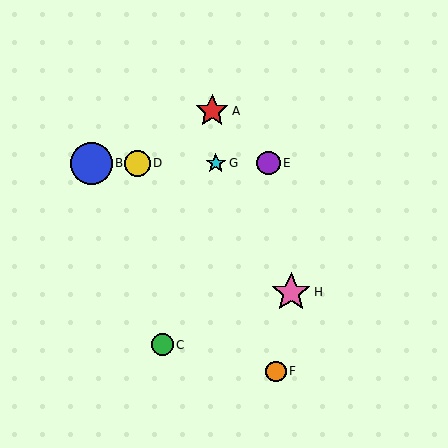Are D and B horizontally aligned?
Yes, both are at y≈163.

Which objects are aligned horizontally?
Objects B, D, E, G are aligned horizontally.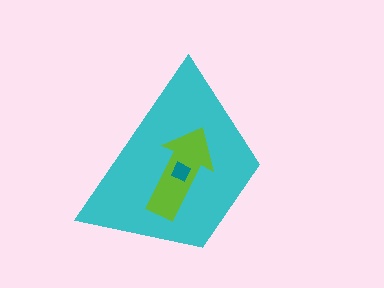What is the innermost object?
The teal square.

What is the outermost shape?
The cyan trapezoid.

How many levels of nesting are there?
3.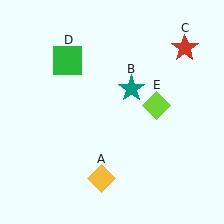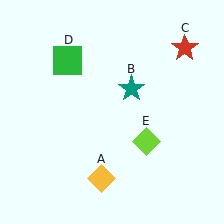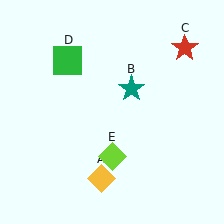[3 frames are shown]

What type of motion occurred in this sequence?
The lime diamond (object E) rotated clockwise around the center of the scene.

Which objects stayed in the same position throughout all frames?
Yellow diamond (object A) and teal star (object B) and red star (object C) and green square (object D) remained stationary.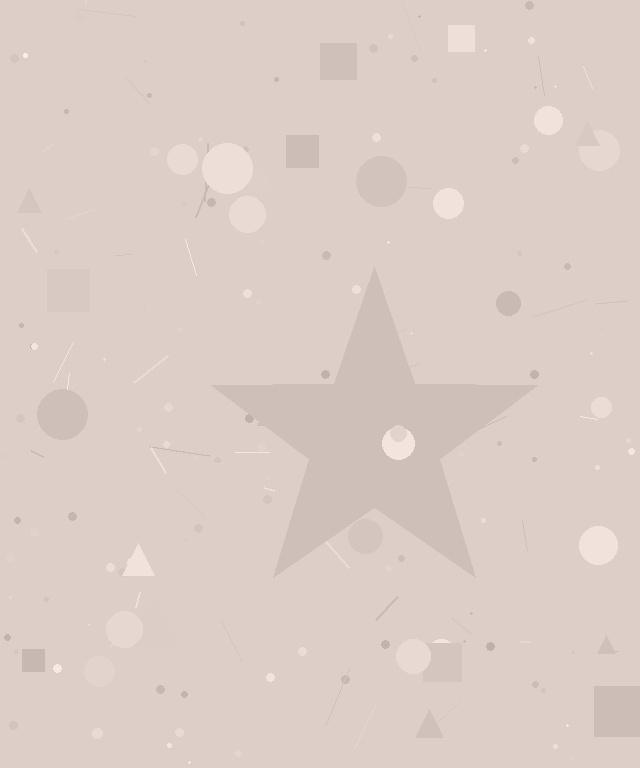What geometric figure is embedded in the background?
A star is embedded in the background.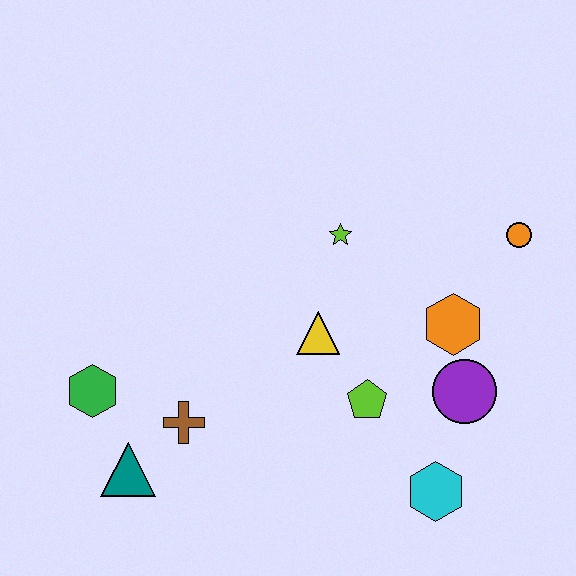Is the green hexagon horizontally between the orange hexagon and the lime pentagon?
No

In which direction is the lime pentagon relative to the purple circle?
The lime pentagon is to the left of the purple circle.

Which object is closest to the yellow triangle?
The lime pentagon is closest to the yellow triangle.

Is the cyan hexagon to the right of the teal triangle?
Yes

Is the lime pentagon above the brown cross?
Yes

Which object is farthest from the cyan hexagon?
The green hexagon is farthest from the cyan hexagon.